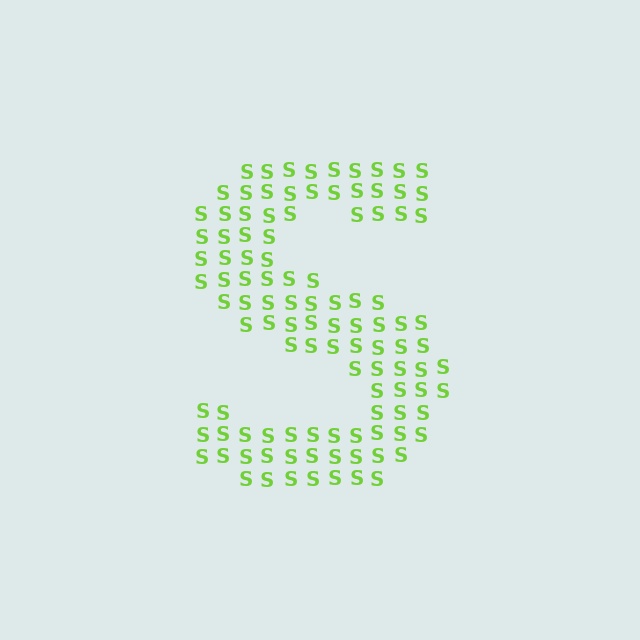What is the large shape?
The large shape is the letter S.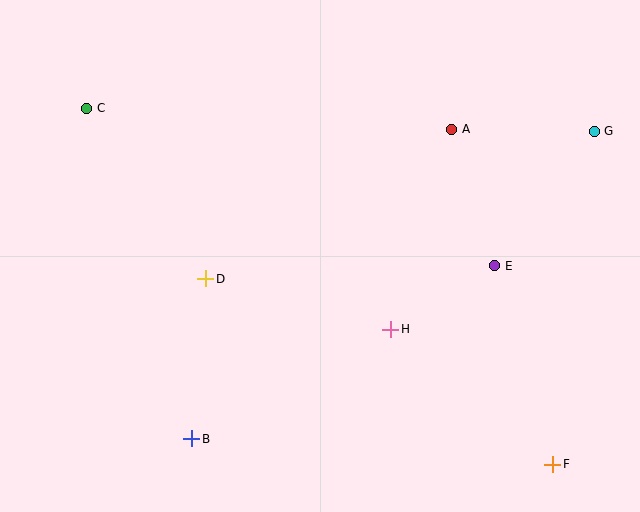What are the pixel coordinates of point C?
Point C is at (87, 108).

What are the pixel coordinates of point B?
Point B is at (192, 439).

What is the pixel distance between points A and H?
The distance between A and H is 209 pixels.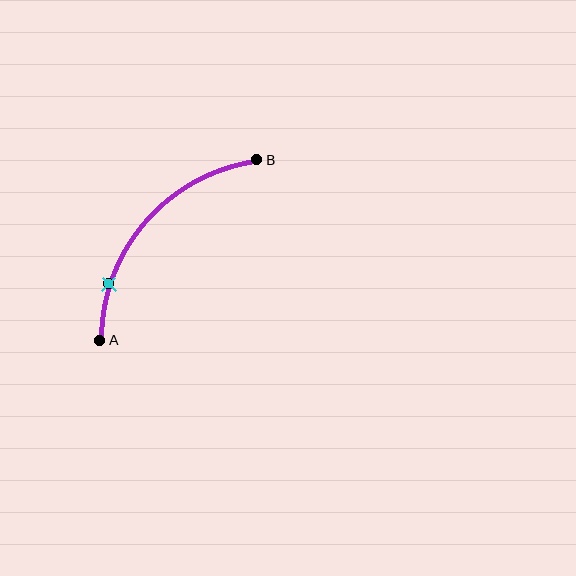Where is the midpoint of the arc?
The arc midpoint is the point on the curve farthest from the straight line joining A and B. It sits above and to the left of that line.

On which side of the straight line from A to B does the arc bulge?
The arc bulges above and to the left of the straight line connecting A and B.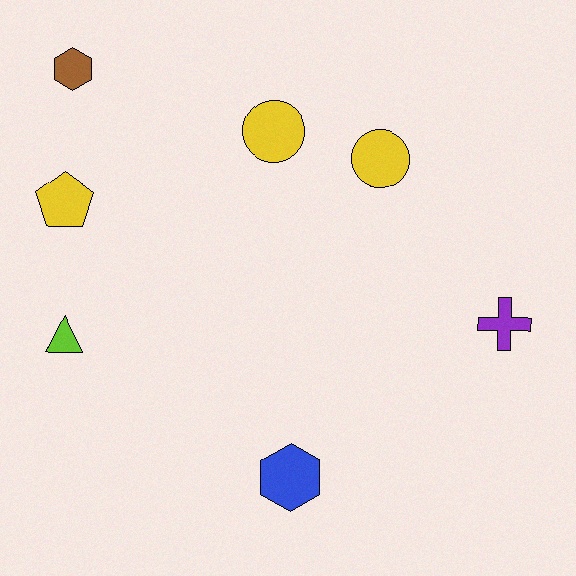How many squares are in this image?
There are no squares.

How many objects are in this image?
There are 7 objects.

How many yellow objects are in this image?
There are 3 yellow objects.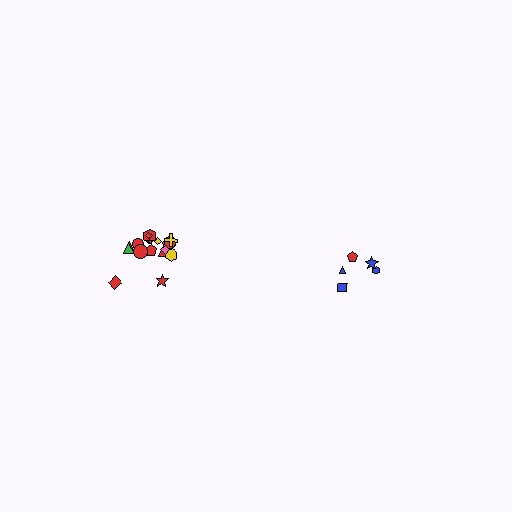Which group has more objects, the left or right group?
The left group.